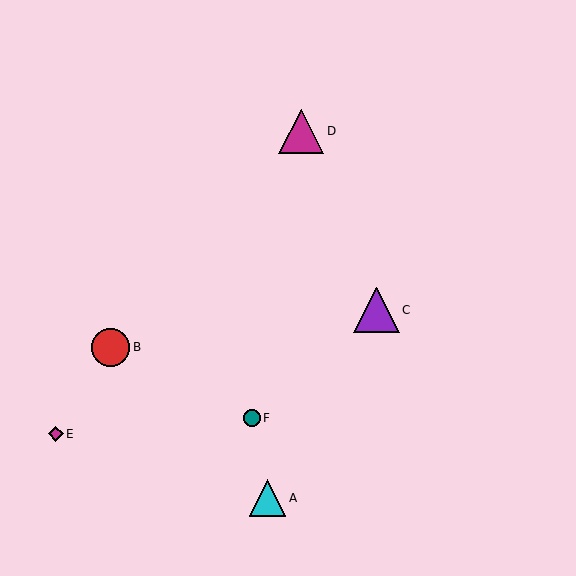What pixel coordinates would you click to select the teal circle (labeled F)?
Click at (252, 418) to select the teal circle F.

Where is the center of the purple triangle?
The center of the purple triangle is at (377, 310).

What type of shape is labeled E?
Shape E is a magenta diamond.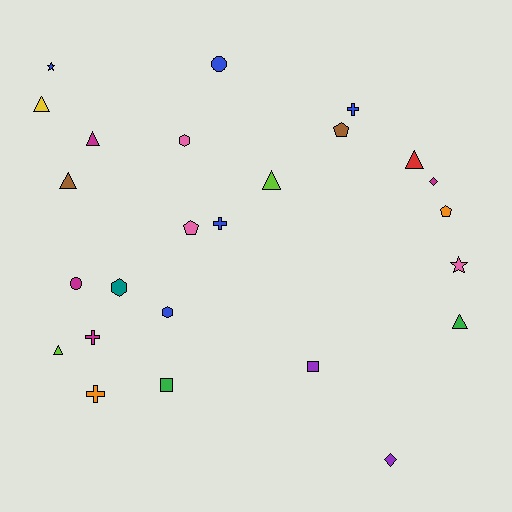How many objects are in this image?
There are 25 objects.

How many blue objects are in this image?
There are 5 blue objects.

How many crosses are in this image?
There are 4 crosses.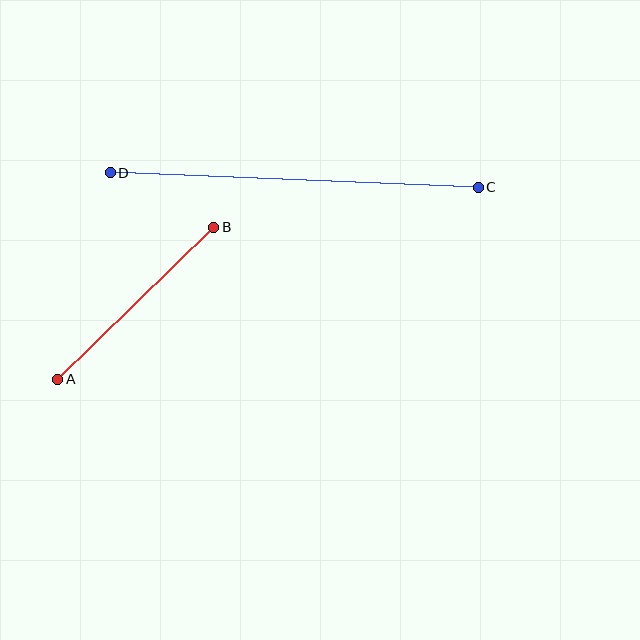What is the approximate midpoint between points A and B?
The midpoint is at approximately (136, 303) pixels.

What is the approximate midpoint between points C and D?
The midpoint is at approximately (294, 180) pixels.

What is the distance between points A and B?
The distance is approximately 218 pixels.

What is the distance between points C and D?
The distance is approximately 368 pixels.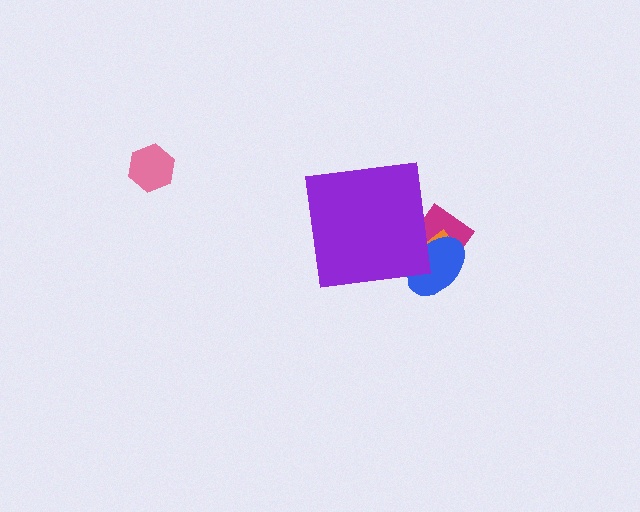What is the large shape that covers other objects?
A purple square.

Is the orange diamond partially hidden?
Yes, the orange diamond is partially hidden behind the purple square.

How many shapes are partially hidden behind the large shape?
3 shapes are partially hidden.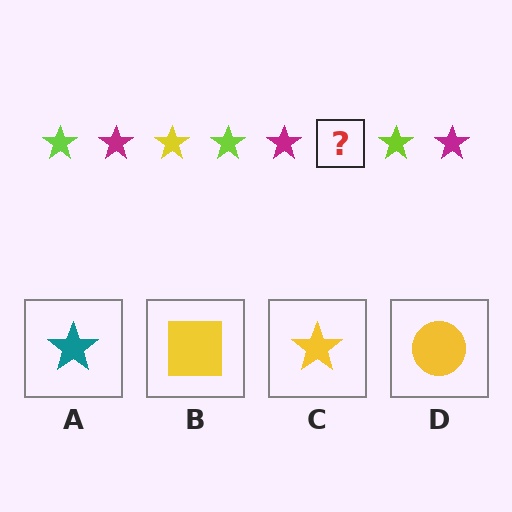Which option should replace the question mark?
Option C.